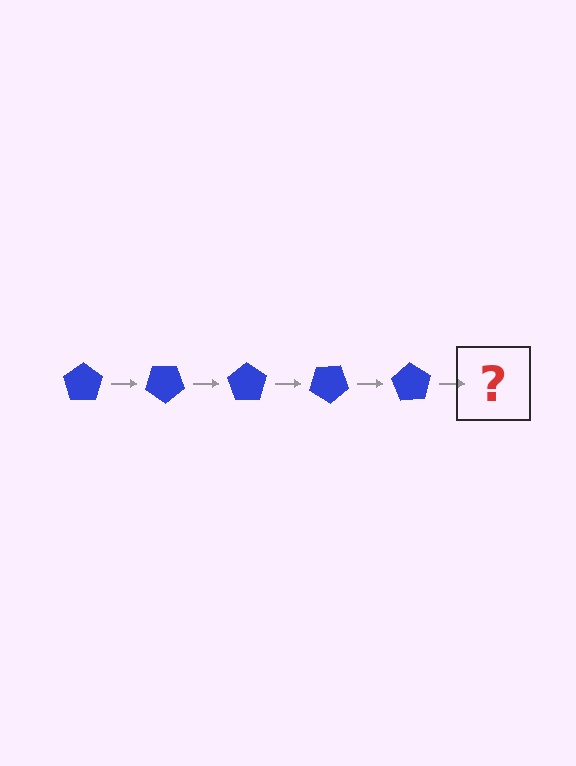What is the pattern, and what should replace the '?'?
The pattern is that the pentagon rotates 35 degrees each step. The '?' should be a blue pentagon rotated 175 degrees.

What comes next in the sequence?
The next element should be a blue pentagon rotated 175 degrees.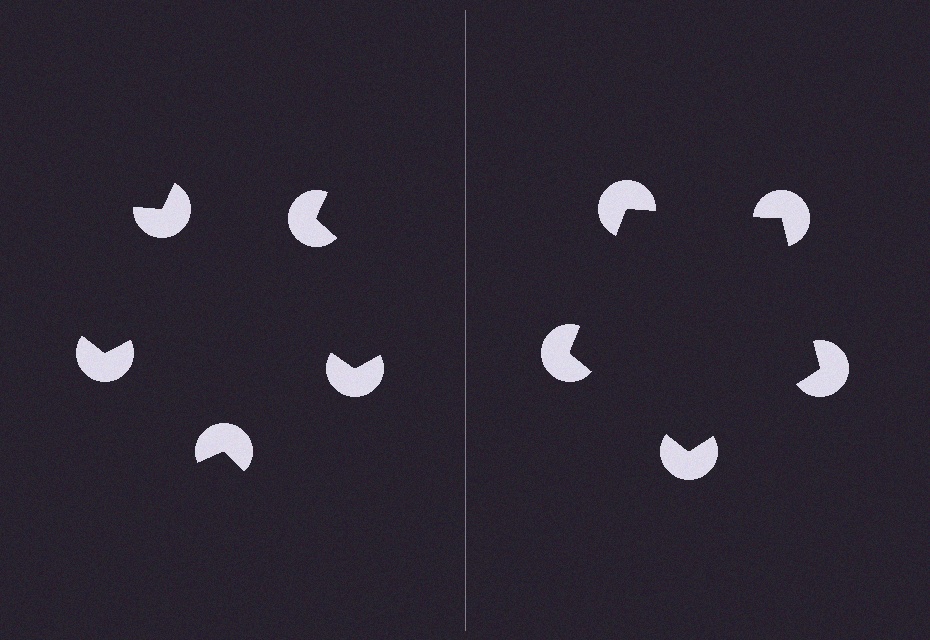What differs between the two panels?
The pac-man discs are positioned identically on both sides; only the wedge orientations differ. On the right they align to a pentagon; on the left they are misaligned.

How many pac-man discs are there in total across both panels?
10 — 5 on each side.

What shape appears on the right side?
An illusory pentagon.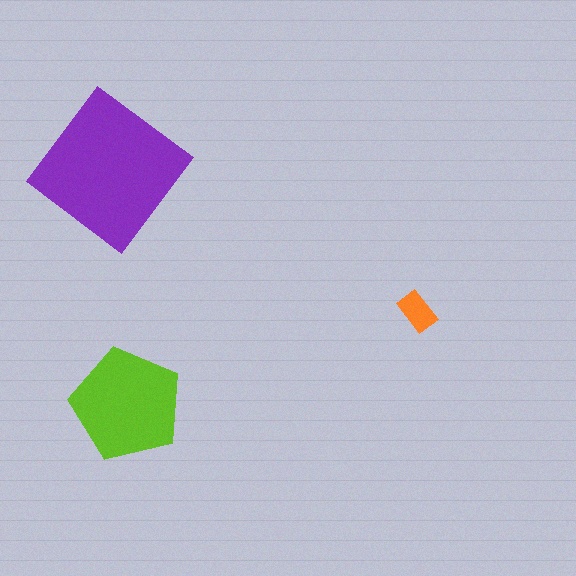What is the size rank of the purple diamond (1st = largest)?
1st.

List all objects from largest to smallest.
The purple diamond, the lime pentagon, the orange rectangle.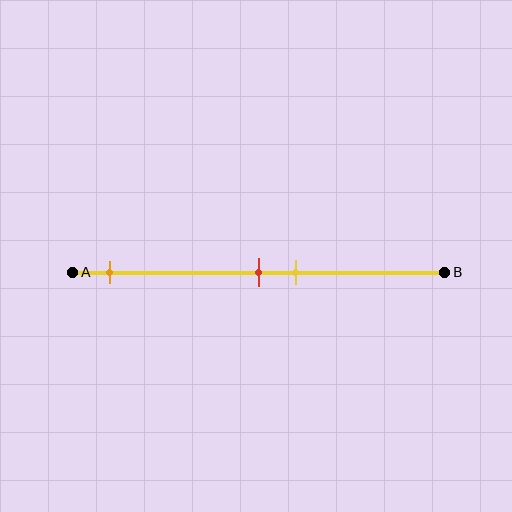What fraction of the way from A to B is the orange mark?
The orange mark is approximately 10% (0.1) of the way from A to B.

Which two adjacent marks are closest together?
The red and yellow marks are the closest adjacent pair.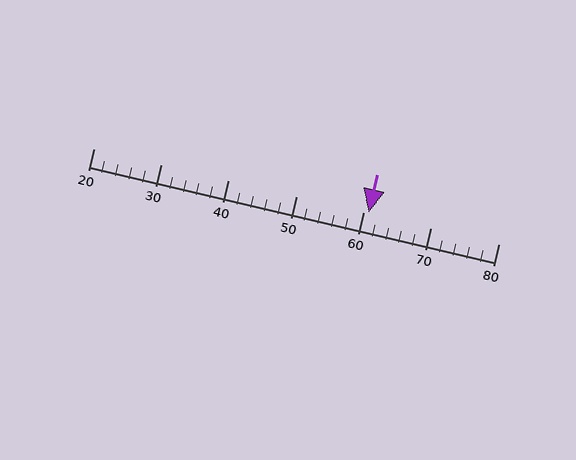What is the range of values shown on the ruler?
The ruler shows values from 20 to 80.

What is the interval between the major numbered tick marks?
The major tick marks are spaced 10 units apart.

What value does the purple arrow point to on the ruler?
The purple arrow points to approximately 61.